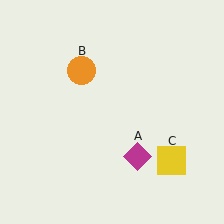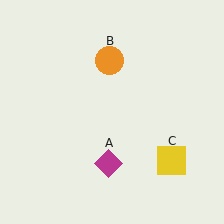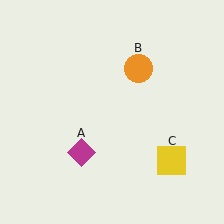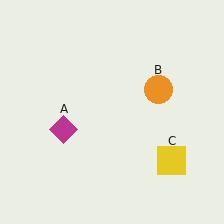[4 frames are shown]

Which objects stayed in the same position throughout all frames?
Yellow square (object C) remained stationary.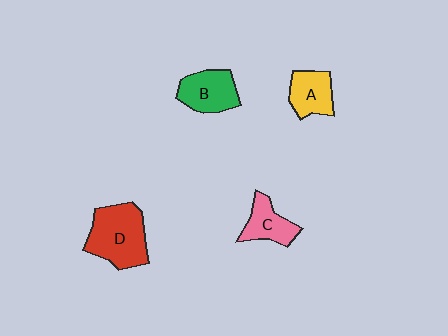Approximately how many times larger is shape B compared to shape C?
Approximately 1.2 times.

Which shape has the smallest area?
Shape C (pink).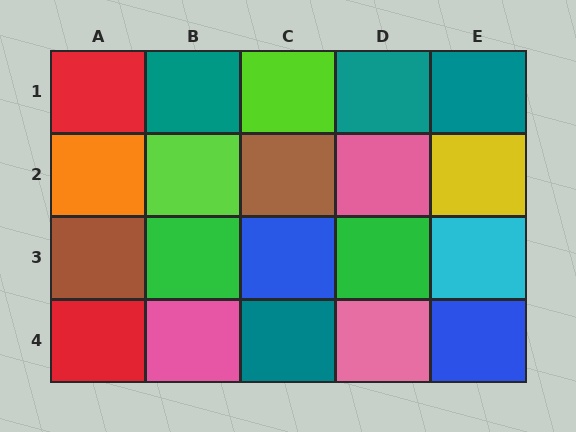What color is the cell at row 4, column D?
Pink.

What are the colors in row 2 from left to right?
Orange, lime, brown, pink, yellow.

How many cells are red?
2 cells are red.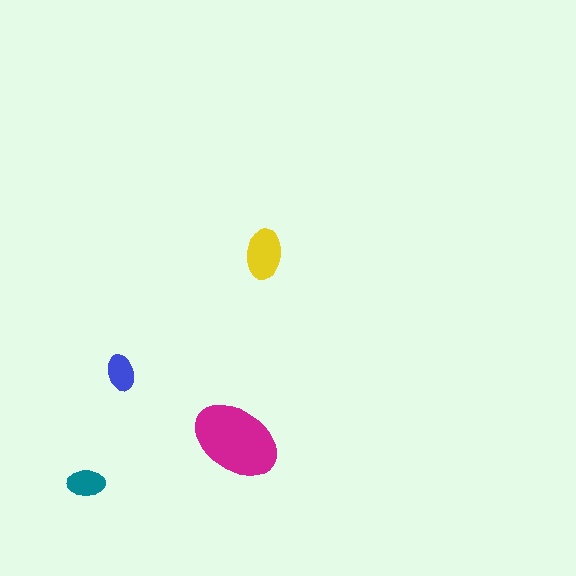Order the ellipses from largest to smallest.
the magenta one, the yellow one, the teal one, the blue one.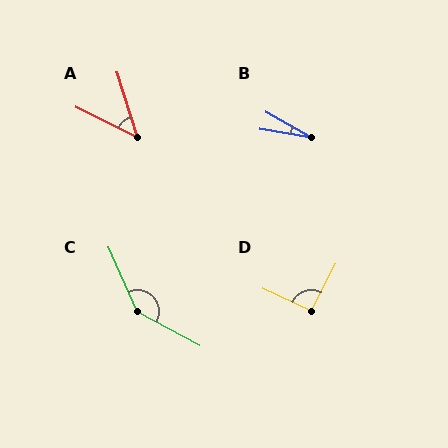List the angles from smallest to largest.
B (21°), A (47°), D (92°), C (142°).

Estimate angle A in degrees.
Approximately 47 degrees.